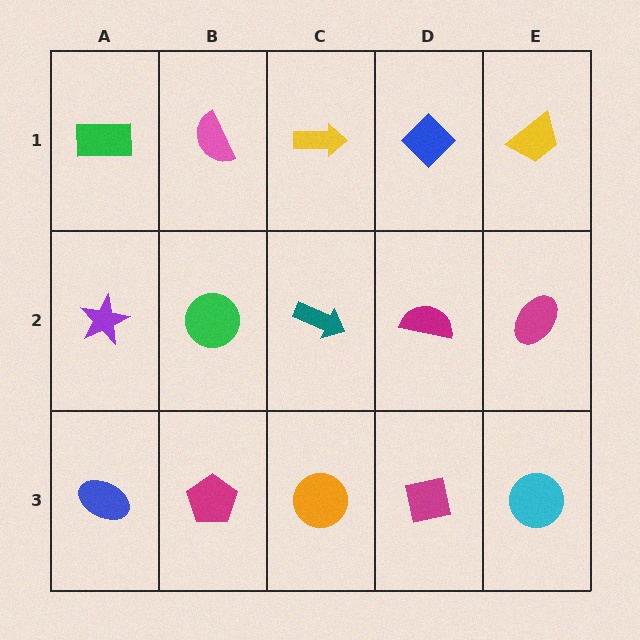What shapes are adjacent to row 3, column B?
A green circle (row 2, column B), a blue ellipse (row 3, column A), an orange circle (row 3, column C).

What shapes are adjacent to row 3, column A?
A purple star (row 2, column A), a magenta pentagon (row 3, column B).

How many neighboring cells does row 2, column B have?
4.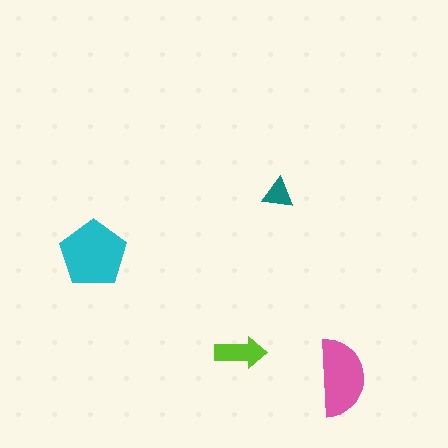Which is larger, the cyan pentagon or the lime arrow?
The cyan pentagon.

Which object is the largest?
The cyan pentagon.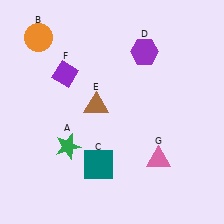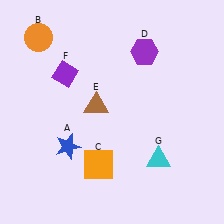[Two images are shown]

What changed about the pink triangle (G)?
In Image 1, G is pink. In Image 2, it changed to cyan.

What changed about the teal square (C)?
In Image 1, C is teal. In Image 2, it changed to orange.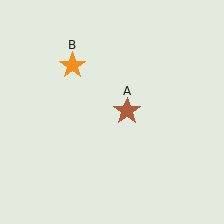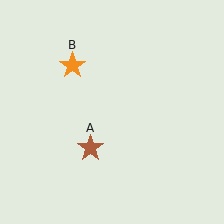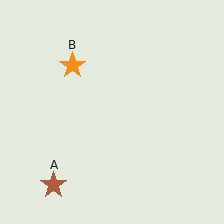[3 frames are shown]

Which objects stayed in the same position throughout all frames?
Orange star (object B) remained stationary.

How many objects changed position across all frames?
1 object changed position: brown star (object A).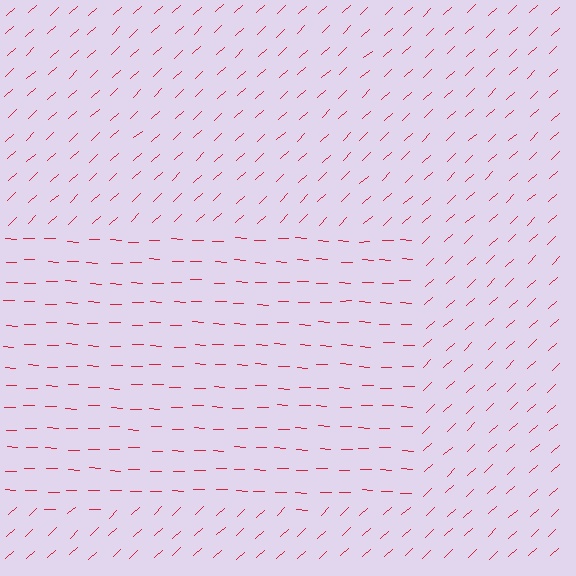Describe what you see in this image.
The image is filled with small red line segments. A rectangle region in the image has lines oriented differently from the surrounding lines, creating a visible texture boundary.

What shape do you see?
I see a rectangle.